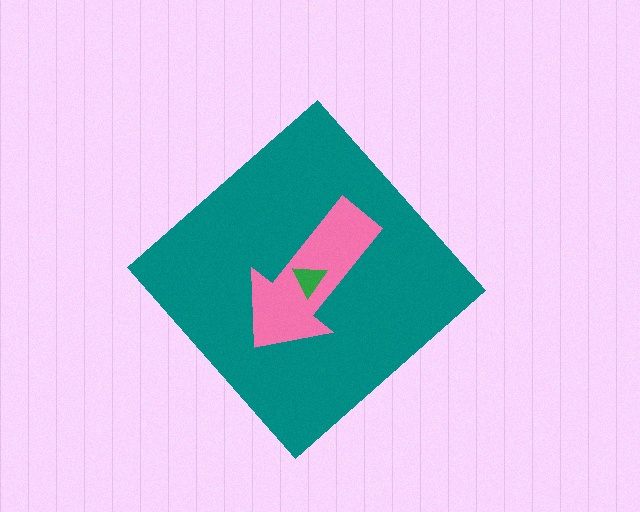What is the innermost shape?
The green triangle.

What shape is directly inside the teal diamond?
The pink arrow.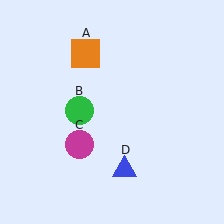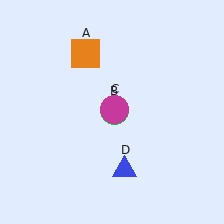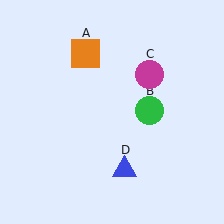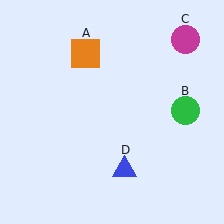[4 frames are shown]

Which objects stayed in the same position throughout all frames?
Orange square (object A) and blue triangle (object D) remained stationary.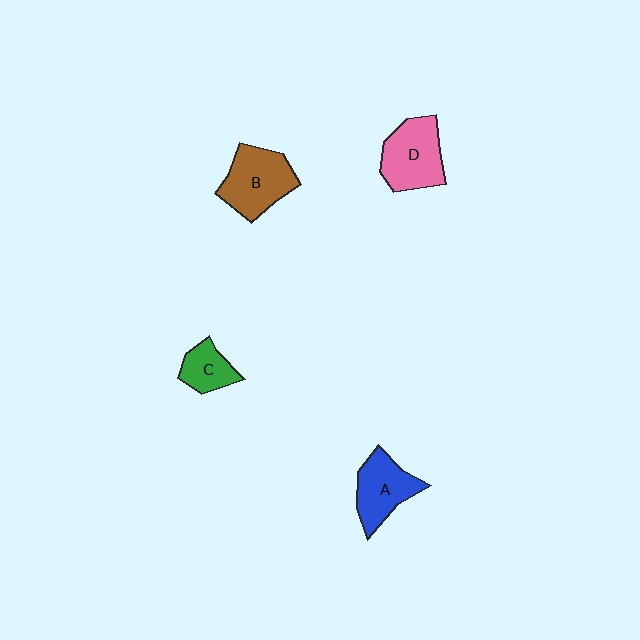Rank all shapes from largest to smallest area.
From largest to smallest: B (brown), D (pink), A (blue), C (green).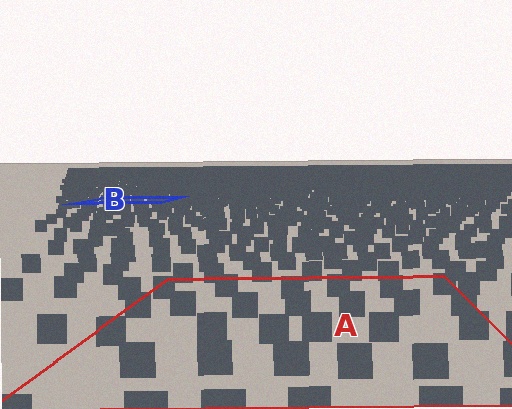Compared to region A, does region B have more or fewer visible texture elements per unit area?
Region B has more texture elements per unit area — they are packed more densely because it is farther away.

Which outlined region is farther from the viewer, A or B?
Region B is farther from the viewer — the texture elements inside it appear smaller and more densely packed.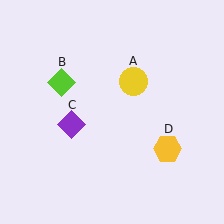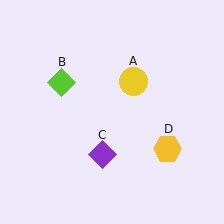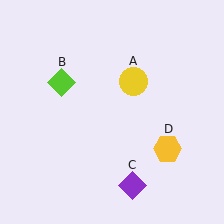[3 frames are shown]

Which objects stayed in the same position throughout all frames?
Yellow circle (object A) and lime diamond (object B) and yellow hexagon (object D) remained stationary.